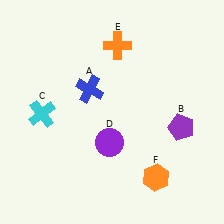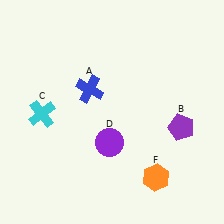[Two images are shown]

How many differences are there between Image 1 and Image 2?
There is 1 difference between the two images.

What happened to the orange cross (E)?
The orange cross (E) was removed in Image 2. It was in the top-right area of Image 1.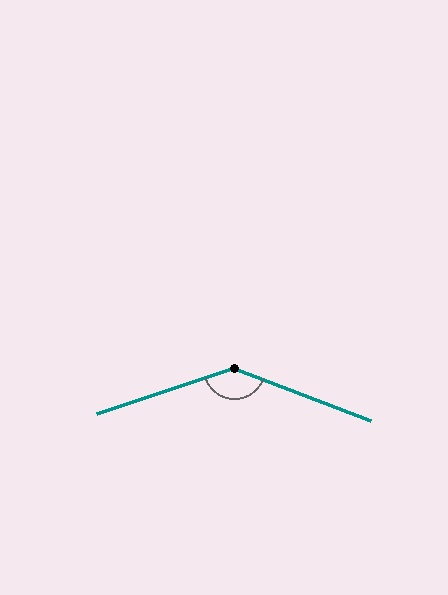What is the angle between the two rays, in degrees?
Approximately 141 degrees.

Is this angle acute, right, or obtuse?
It is obtuse.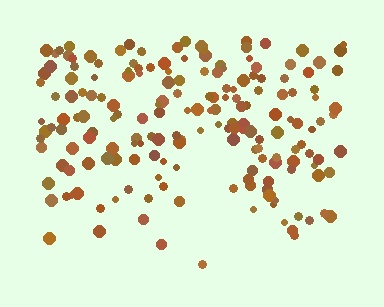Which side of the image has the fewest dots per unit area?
The bottom.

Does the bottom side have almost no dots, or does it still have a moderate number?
Still a moderate number, just noticeably fewer than the top.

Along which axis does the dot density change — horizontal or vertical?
Vertical.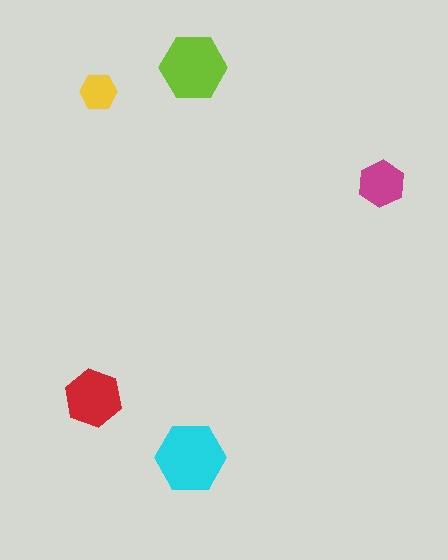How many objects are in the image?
There are 5 objects in the image.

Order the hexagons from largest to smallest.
the cyan one, the lime one, the red one, the magenta one, the yellow one.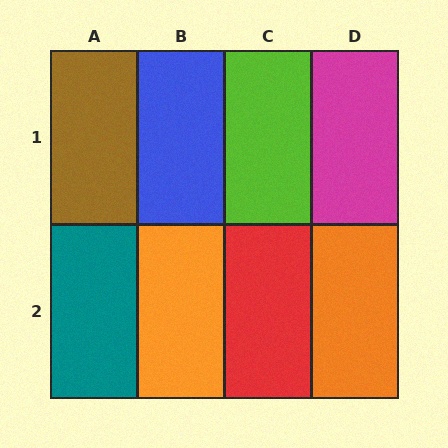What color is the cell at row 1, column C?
Lime.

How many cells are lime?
1 cell is lime.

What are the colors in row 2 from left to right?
Teal, orange, red, orange.